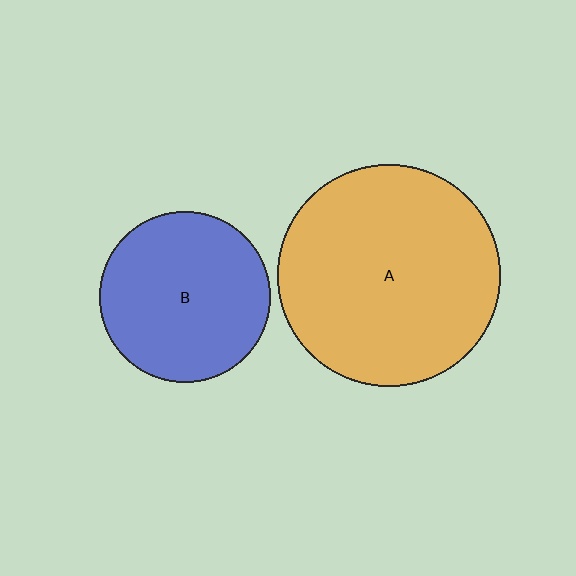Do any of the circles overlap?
No, none of the circles overlap.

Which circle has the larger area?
Circle A (orange).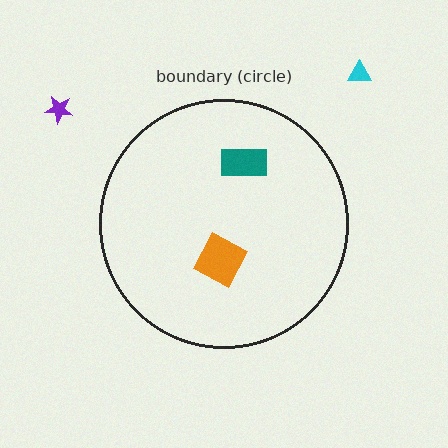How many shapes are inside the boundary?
2 inside, 2 outside.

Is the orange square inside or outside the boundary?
Inside.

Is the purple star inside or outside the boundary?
Outside.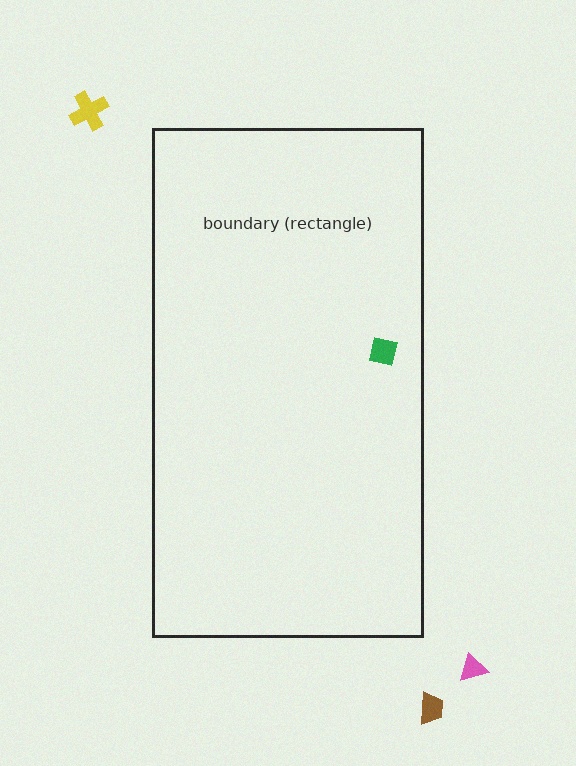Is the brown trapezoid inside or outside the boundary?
Outside.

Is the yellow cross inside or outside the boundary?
Outside.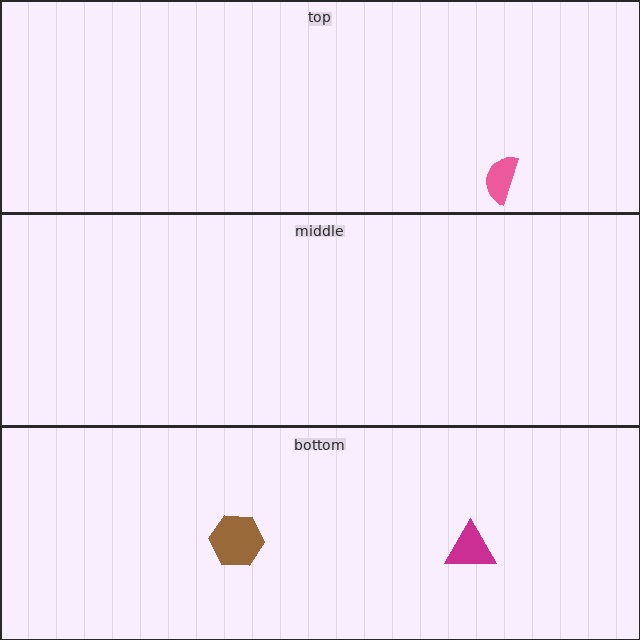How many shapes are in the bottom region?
2.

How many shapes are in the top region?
1.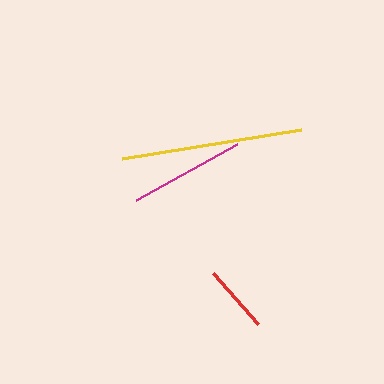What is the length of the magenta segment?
The magenta segment is approximately 116 pixels long.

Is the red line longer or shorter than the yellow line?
The yellow line is longer than the red line.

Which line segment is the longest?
The yellow line is the longest at approximately 181 pixels.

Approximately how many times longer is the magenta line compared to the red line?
The magenta line is approximately 1.7 times the length of the red line.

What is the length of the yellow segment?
The yellow segment is approximately 181 pixels long.